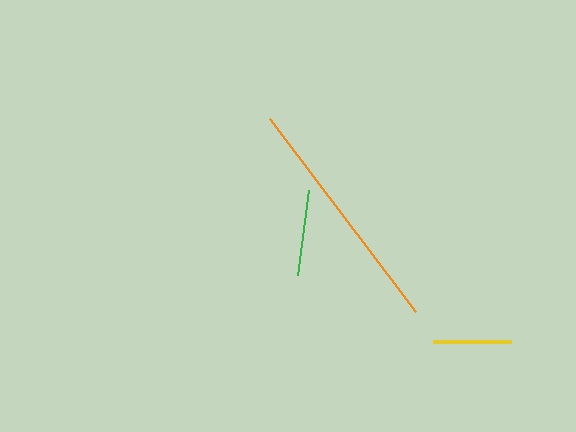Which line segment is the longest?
The orange line is the longest at approximately 242 pixels.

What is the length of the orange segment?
The orange segment is approximately 242 pixels long.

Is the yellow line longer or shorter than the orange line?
The orange line is longer than the yellow line.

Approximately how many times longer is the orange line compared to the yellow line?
The orange line is approximately 3.1 times the length of the yellow line.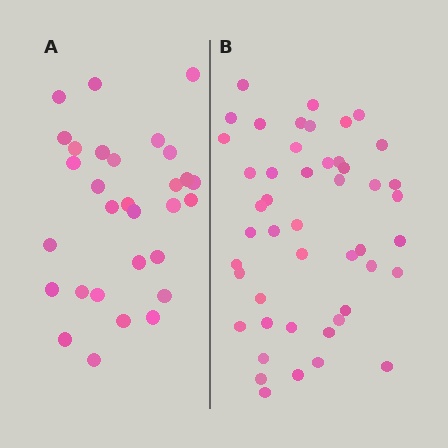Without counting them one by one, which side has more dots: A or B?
Region B (the right region) has more dots.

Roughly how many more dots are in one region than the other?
Region B has approximately 15 more dots than region A.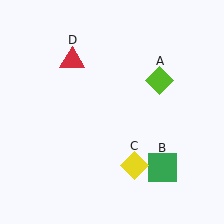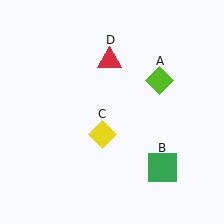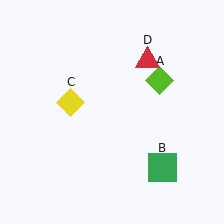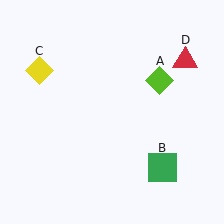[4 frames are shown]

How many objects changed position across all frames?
2 objects changed position: yellow diamond (object C), red triangle (object D).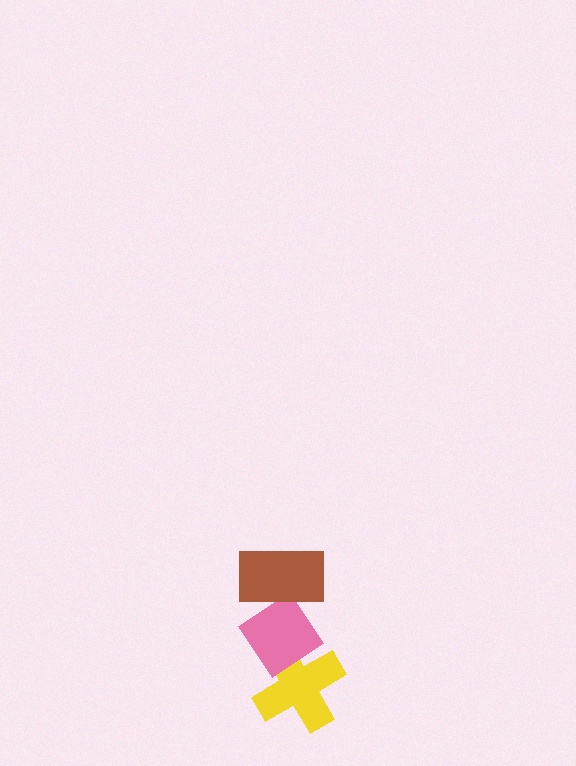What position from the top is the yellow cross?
The yellow cross is 3rd from the top.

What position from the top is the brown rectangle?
The brown rectangle is 1st from the top.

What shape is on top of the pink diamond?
The brown rectangle is on top of the pink diamond.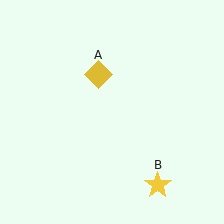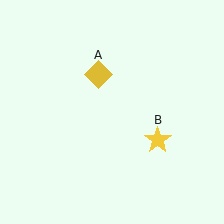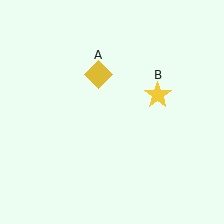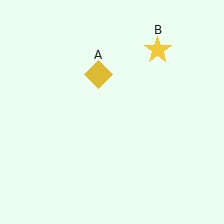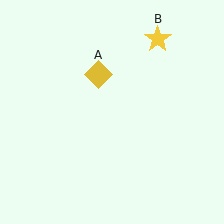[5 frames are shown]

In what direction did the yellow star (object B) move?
The yellow star (object B) moved up.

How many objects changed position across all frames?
1 object changed position: yellow star (object B).